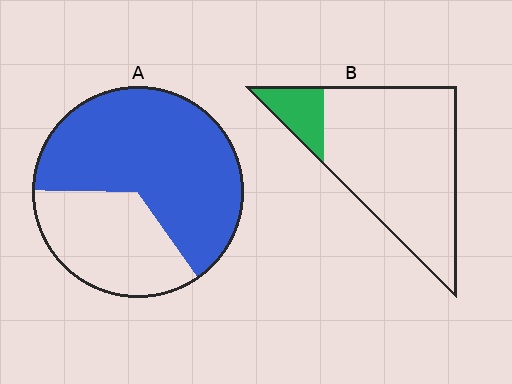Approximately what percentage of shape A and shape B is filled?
A is approximately 65% and B is approximately 15%.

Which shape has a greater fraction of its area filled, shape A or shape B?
Shape A.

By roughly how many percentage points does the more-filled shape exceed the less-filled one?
By roughly 50 percentage points (A over B).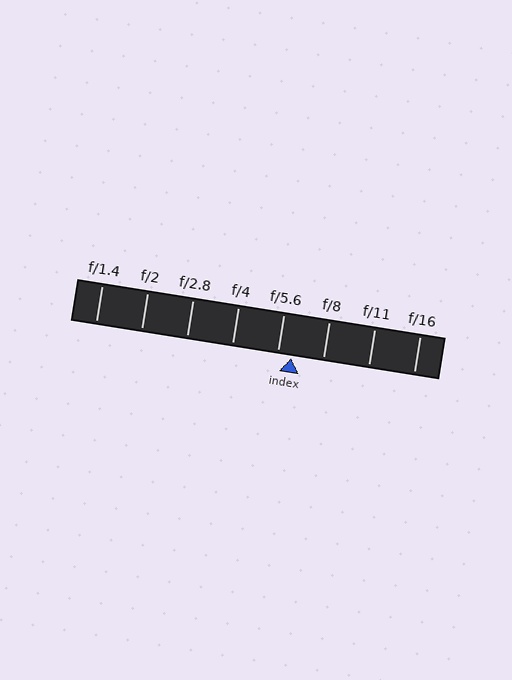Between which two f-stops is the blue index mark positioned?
The index mark is between f/5.6 and f/8.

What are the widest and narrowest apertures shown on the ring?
The widest aperture shown is f/1.4 and the narrowest is f/16.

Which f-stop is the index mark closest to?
The index mark is closest to f/5.6.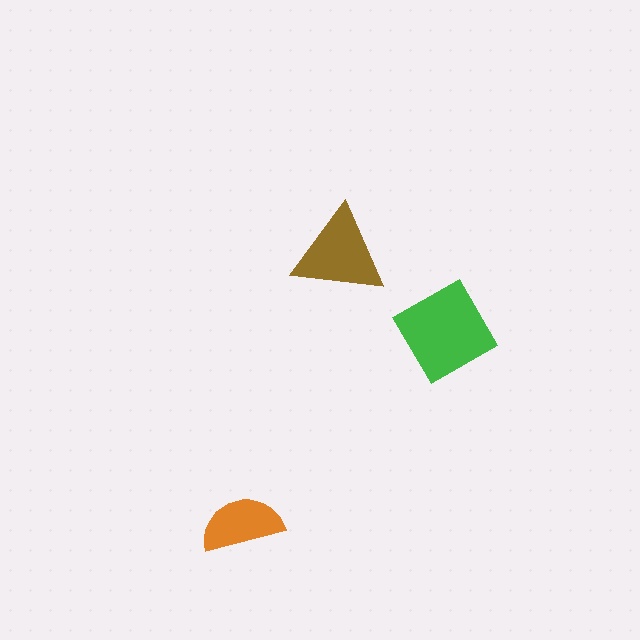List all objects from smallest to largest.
The orange semicircle, the brown triangle, the green diamond.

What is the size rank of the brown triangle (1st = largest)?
2nd.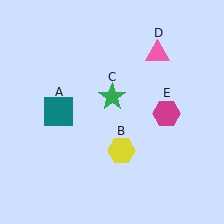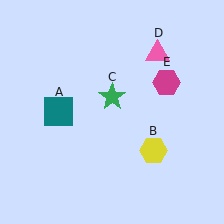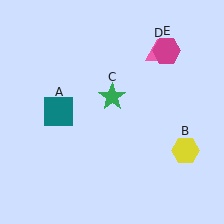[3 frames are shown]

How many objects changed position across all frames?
2 objects changed position: yellow hexagon (object B), magenta hexagon (object E).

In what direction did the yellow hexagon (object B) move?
The yellow hexagon (object B) moved right.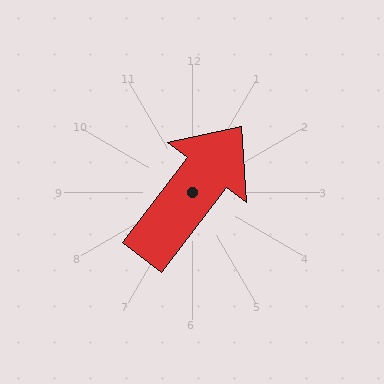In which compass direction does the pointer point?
Northeast.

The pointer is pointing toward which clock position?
Roughly 1 o'clock.